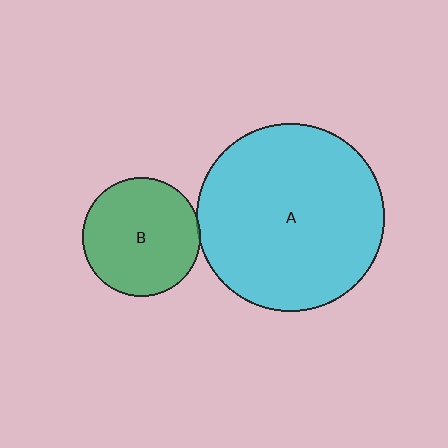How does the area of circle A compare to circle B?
Approximately 2.5 times.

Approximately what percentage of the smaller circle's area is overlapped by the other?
Approximately 5%.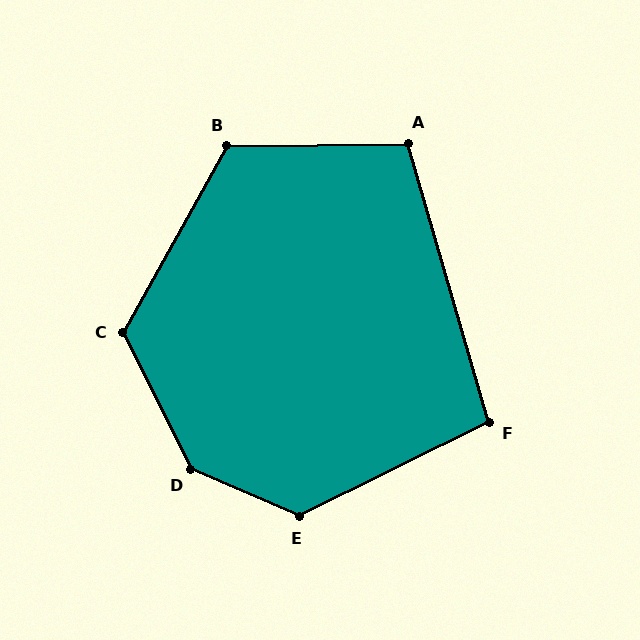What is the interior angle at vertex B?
Approximately 120 degrees (obtuse).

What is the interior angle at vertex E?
Approximately 130 degrees (obtuse).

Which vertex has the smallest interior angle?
F, at approximately 100 degrees.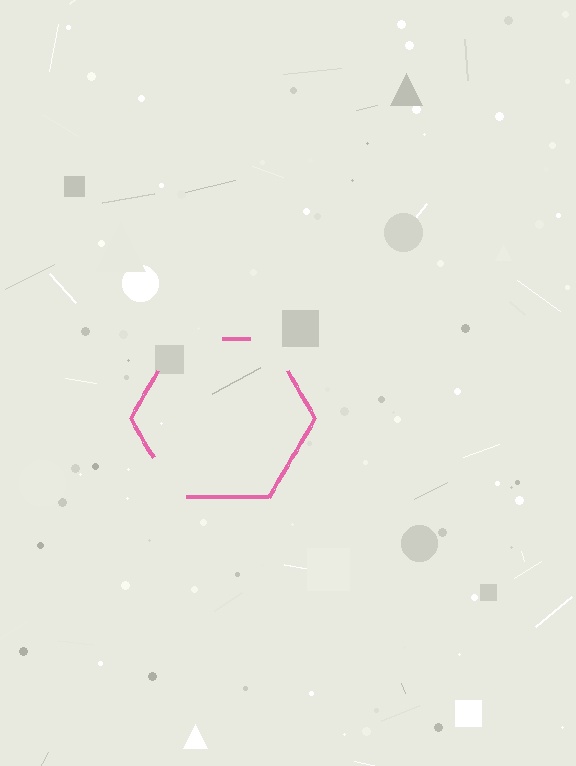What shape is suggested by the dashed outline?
The dashed outline suggests a hexagon.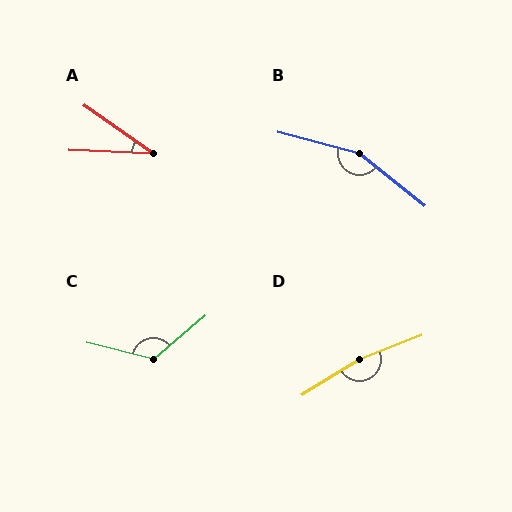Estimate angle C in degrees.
Approximately 125 degrees.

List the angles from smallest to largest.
A (33°), C (125°), B (155°), D (169°).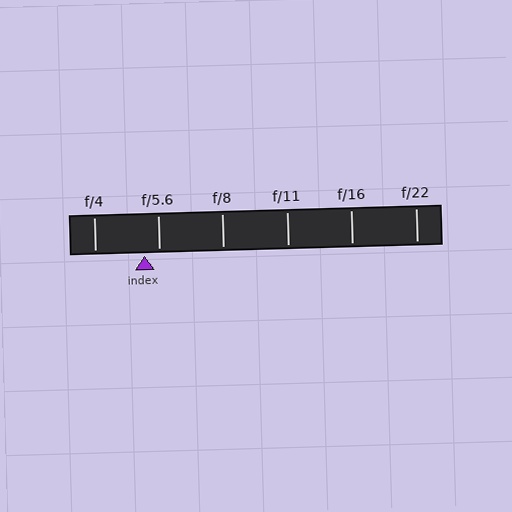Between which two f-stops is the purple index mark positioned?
The index mark is between f/4 and f/5.6.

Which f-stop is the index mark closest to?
The index mark is closest to f/5.6.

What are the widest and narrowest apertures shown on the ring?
The widest aperture shown is f/4 and the narrowest is f/22.